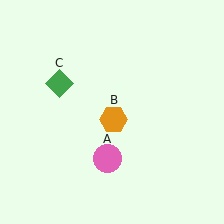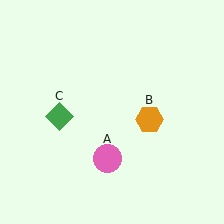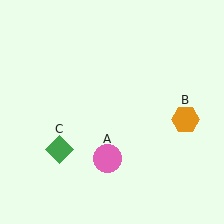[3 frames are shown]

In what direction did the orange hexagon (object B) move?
The orange hexagon (object B) moved right.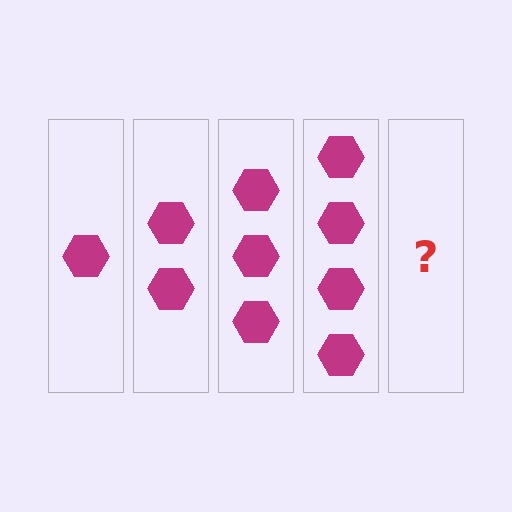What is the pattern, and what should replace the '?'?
The pattern is that each step adds one more hexagon. The '?' should be 5 hexagons.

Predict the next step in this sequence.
The next step is 5 hexagons.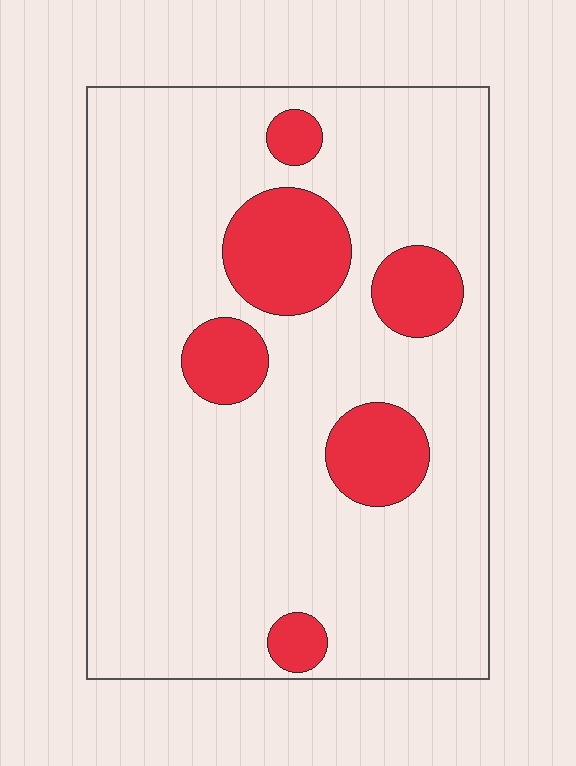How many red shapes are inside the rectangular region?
6.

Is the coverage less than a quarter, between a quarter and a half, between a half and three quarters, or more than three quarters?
Less than a quarter.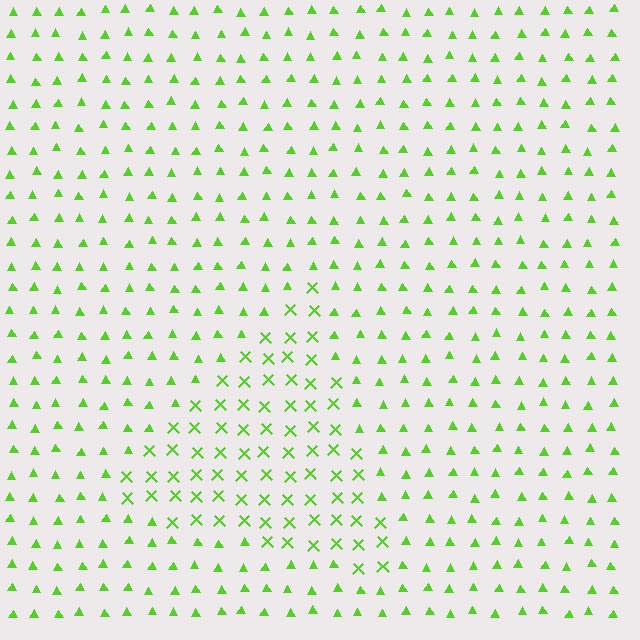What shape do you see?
I see a triangle.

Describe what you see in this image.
The image is filled with small lime elements arranged in a uniform grid. A triangle-shaped region contains X marks, while the surrounding area contains triangles. The boundary is defined purely by the change in element shape.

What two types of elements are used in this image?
The image uses X marks inside the triangle region and triangles outside it.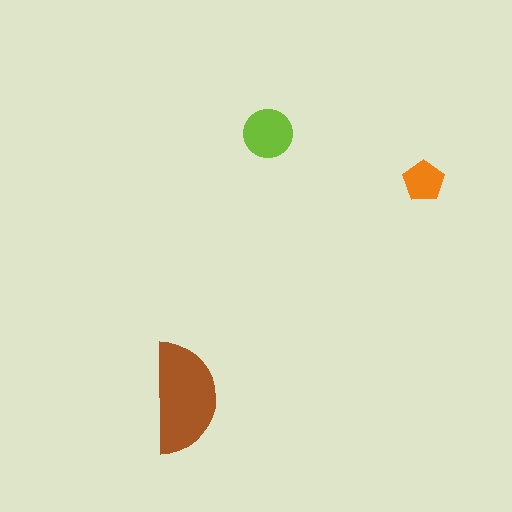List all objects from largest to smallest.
The brown semicircle, the lime circle, the orange pentagon.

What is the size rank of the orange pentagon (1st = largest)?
3rd.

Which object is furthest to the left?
The brown semicircle is leftmost.